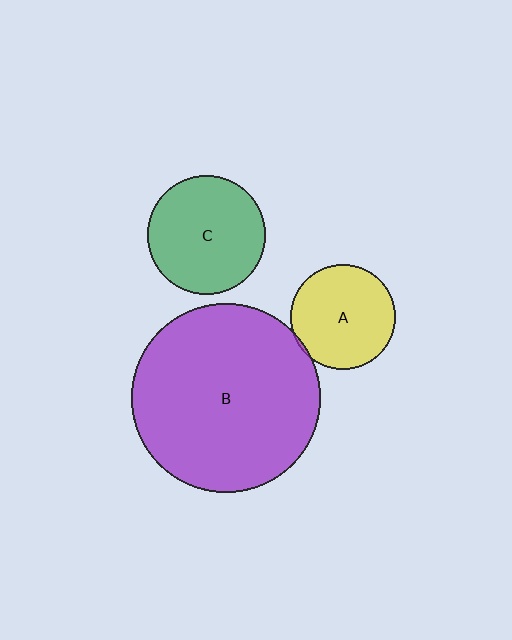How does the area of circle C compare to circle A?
Approximately 1.3 times.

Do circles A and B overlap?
Yes.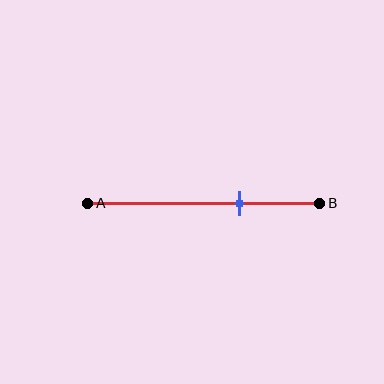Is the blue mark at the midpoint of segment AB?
No, the mark is at about 65% from A, not at the 50% midpoint.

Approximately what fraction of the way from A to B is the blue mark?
The blue mark is approximately 65% of the way from A to B.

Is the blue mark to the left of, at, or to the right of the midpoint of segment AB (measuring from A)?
The blue mark is to the right of the midpoint of segment AB.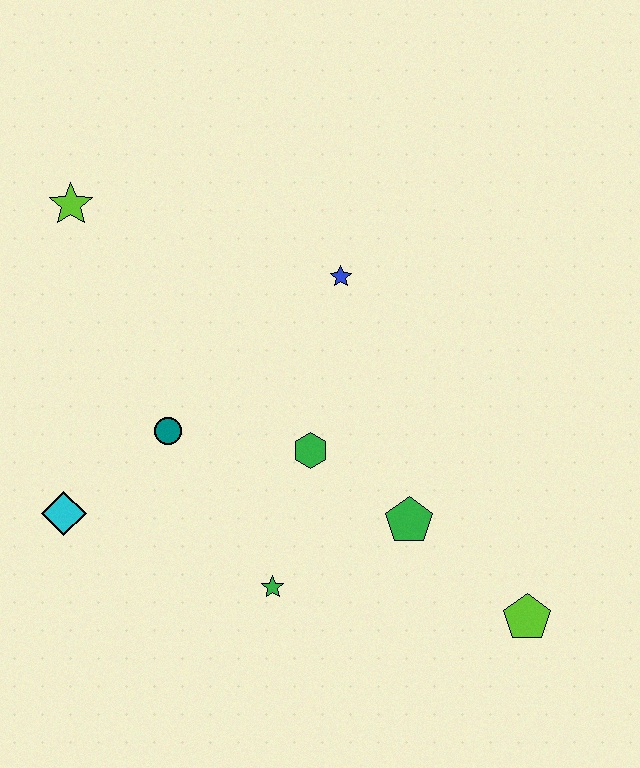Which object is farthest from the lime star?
The lime pentagon is farthest from the lime star.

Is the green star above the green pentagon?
No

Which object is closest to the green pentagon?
The green hexagon is closest to the green pentagon.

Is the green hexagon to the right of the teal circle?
Yes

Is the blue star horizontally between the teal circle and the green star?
No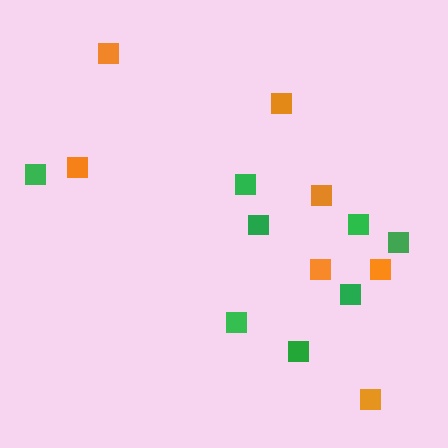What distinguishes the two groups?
There are 2 groups: one group of orange squares (7) and one group of green squares (8).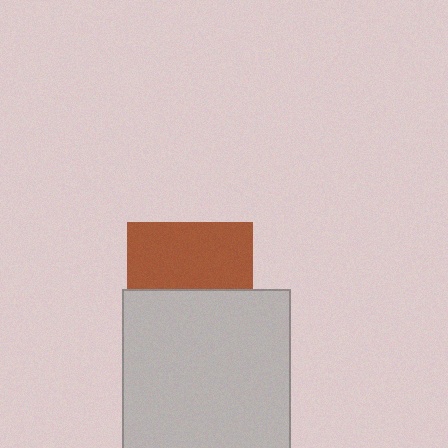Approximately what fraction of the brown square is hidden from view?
Roughly 47% of the brown square is hidden behind the light gray rectangle.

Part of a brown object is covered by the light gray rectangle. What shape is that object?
It is a square.